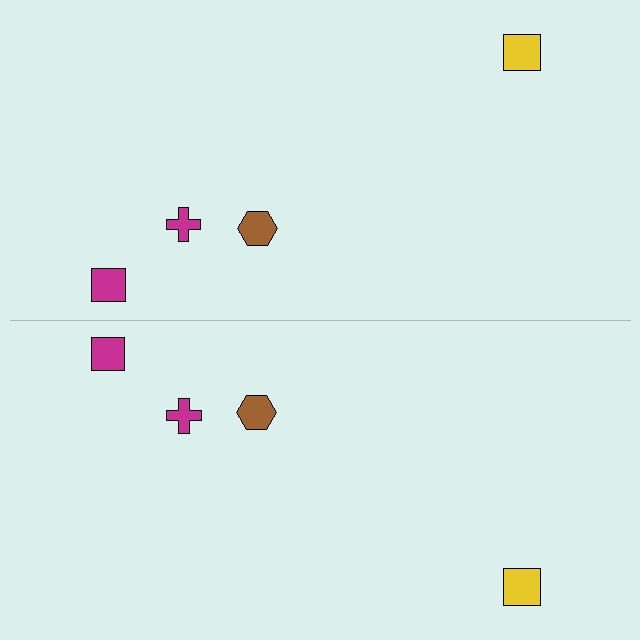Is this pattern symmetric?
Yes, this pattern has bilateral (reflection) symmetry.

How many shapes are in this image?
There are 8 shapes in this image.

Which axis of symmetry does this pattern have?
The pattern has a horizontal axis of symmetry running through the center of the image.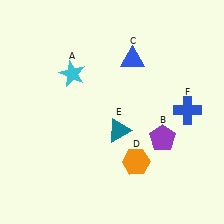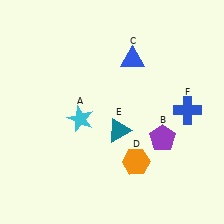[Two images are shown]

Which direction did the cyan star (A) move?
The cyan star (A) moved down.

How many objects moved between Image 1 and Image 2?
1 object moved between the two images.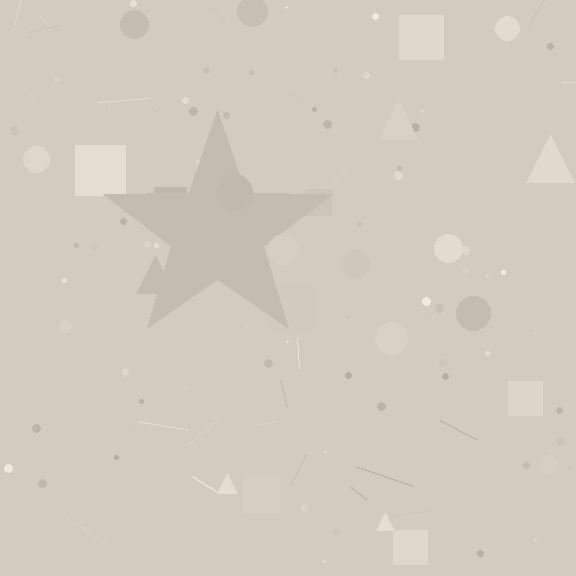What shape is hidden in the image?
A star is hidden in the image.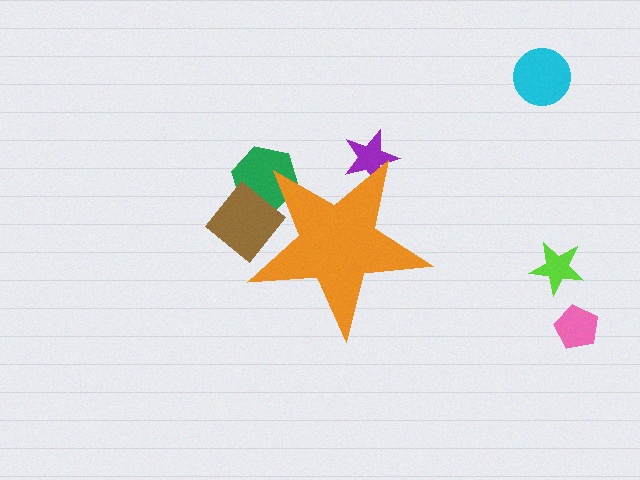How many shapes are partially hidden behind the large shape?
3 shapes are partially hidden.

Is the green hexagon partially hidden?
Yes, the green hexagon is partially hidden behind the orange star.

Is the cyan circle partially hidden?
No, the cyan circle is fully visible.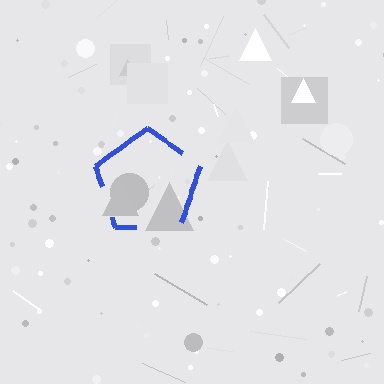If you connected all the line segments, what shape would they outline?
They would outline a pentagon.